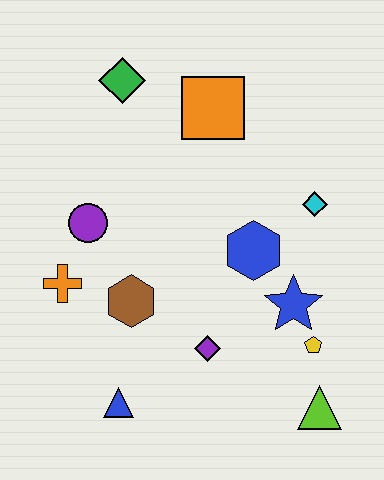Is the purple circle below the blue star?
No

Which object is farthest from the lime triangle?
The green diamond is farthest from the lime triangle.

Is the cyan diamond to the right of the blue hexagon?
Yes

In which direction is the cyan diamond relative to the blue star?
The cyan diamond is above the blue star.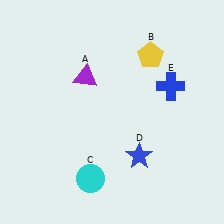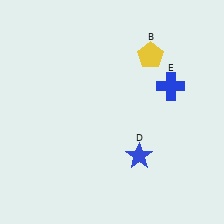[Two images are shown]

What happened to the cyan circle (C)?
The cyan circle (C) was removed in Image 2. It was in the bottom-left area of Image 1.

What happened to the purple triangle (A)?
The purple triangle (A) was removed in Image 2. It was in the top-left area of Image 1.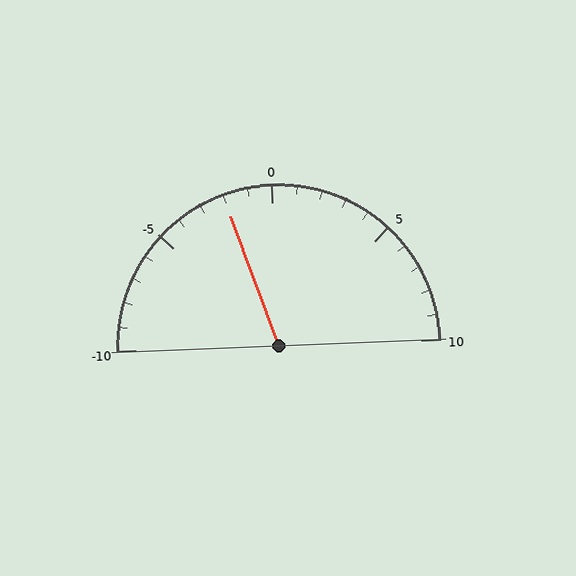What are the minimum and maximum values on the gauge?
The gauge ranges from -10 to 10.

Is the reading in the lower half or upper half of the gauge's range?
The reading is in the lower half of the range (-10 to 10).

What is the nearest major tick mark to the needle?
The nearest major tick mark is 0.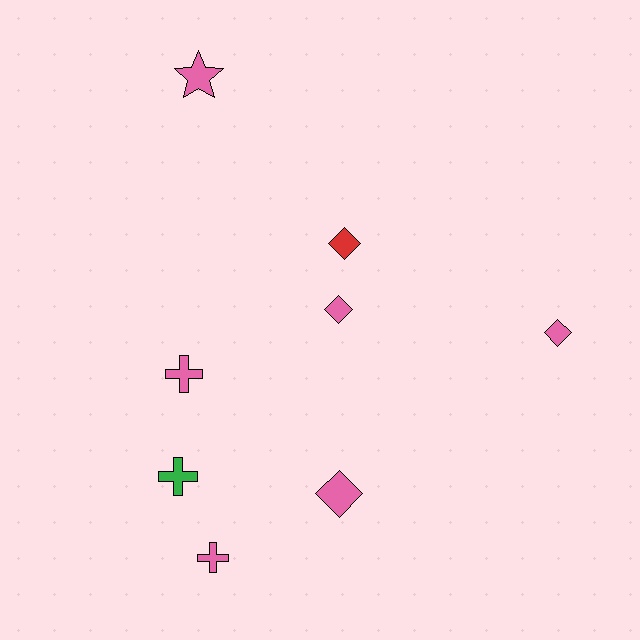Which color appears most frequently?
Pink, with 6 objects.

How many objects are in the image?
There are 8 objects.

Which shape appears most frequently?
Diamond, with 4 objects.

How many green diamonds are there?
There are no green diamonds.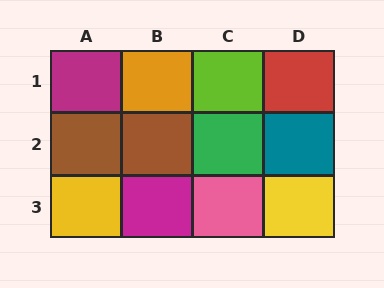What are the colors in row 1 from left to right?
Magenta, orange, lime, red.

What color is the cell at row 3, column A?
Yellow.